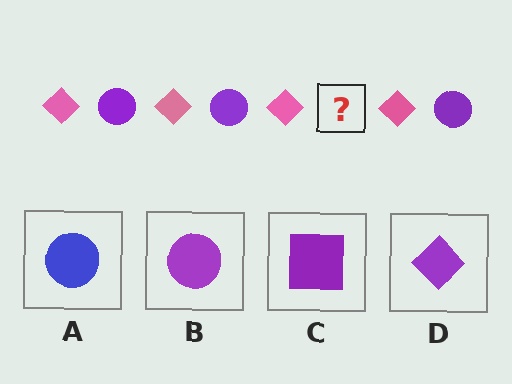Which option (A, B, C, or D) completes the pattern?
B.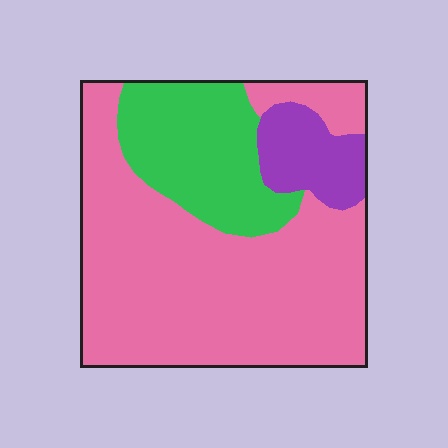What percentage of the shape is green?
Green takes up about one quarter (1/4) of the shape.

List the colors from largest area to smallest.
From largest to smallest: pink, green, purple.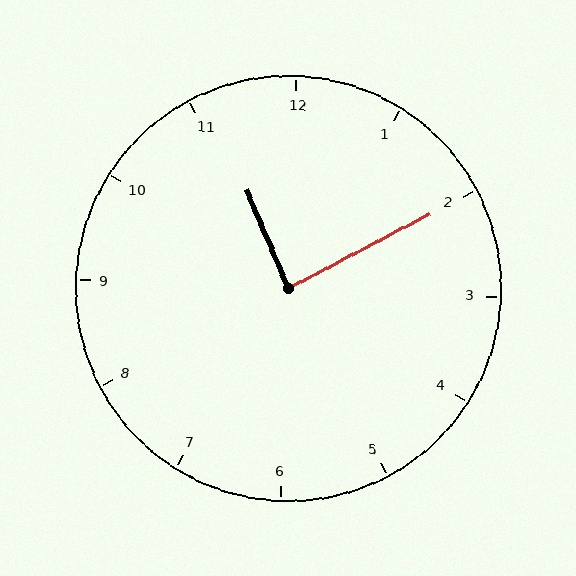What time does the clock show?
11:10.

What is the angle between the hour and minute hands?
Approximately 85 degrees.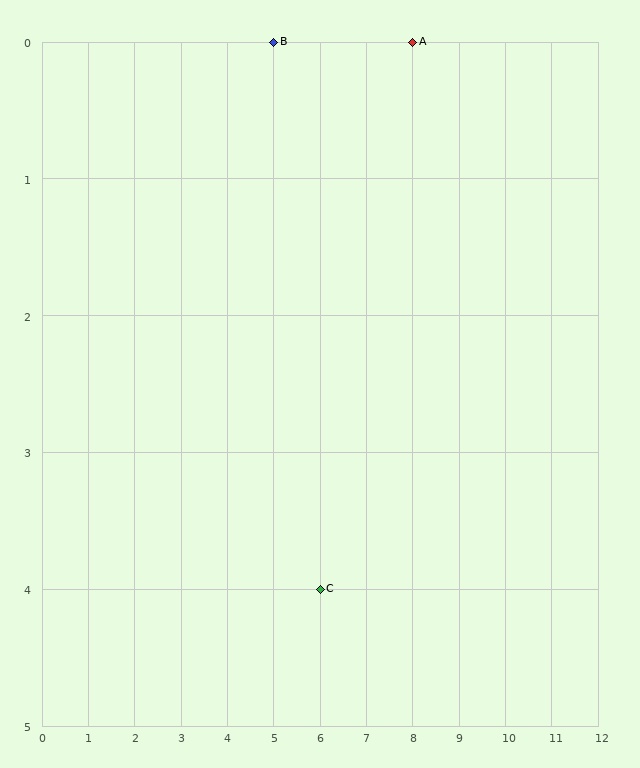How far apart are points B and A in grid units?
Points B and A are 3 columns apart.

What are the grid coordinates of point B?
Point B is at grid coordinates (5, 0).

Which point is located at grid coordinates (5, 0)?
Point B is at (5, 0).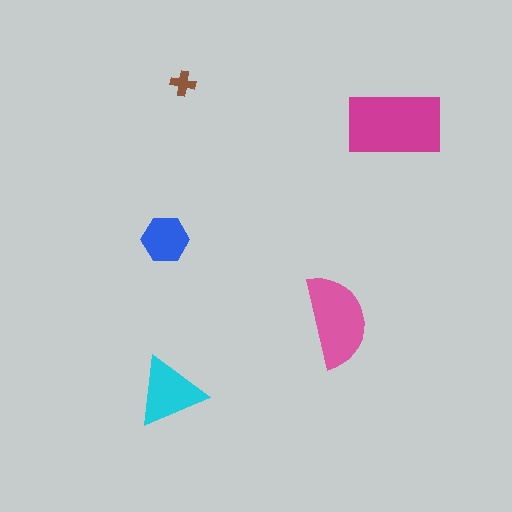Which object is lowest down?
The cyan triangle is bottommost.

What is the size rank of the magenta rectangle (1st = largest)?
1st.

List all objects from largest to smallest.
The magenta rectangle, the pink semicircle, the cyan triangle, the blue hexagon, the brown cross.